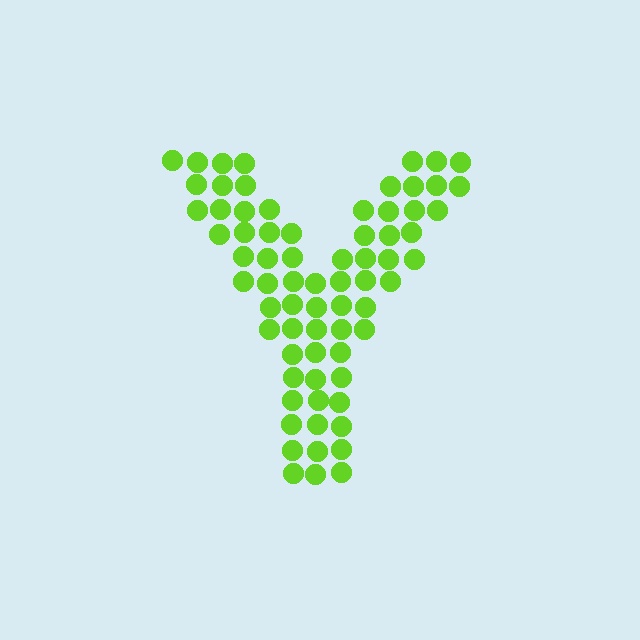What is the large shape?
The large shape is the letter Y.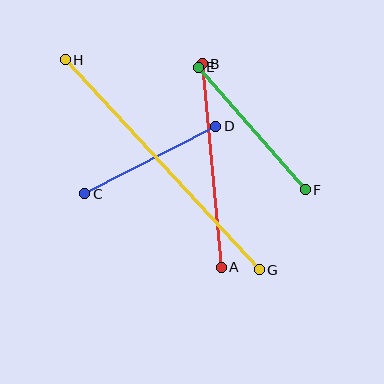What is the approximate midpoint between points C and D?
The midpoint is at approximately (150, 160) pixels.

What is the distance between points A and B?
The distance is approximately 205 pixels.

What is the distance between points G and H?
The distance is approximately 286 pixels.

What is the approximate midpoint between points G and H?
The midpoint is at approximately (162, 165) pixels.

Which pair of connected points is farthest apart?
Points G and H are farthest apart.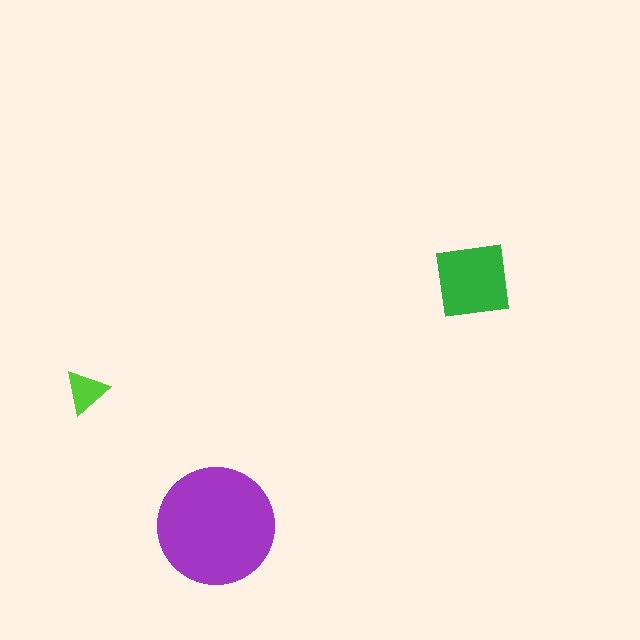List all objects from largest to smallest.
The purple circle, the green square, the lime triangle.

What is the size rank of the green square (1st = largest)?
2nd.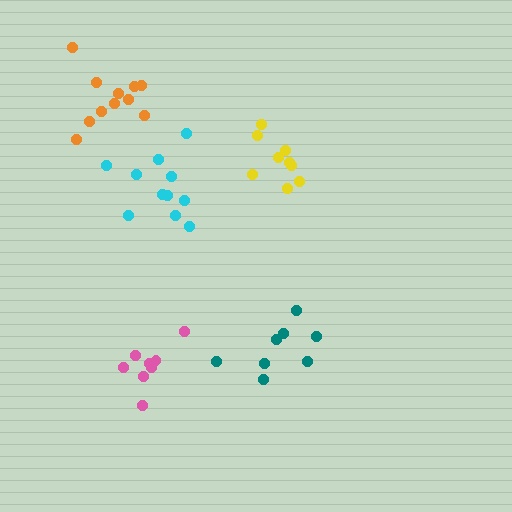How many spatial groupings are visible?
There are 5 spatial groupings.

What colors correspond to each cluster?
The clusters are colored: pink, teal, yellow, cyan, orange.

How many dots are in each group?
Group 1: 8 dots, Group 2: 8 dots, Group 3: 9 dots, Group 4: 11 dots, Group 5: 11 dots (47 total).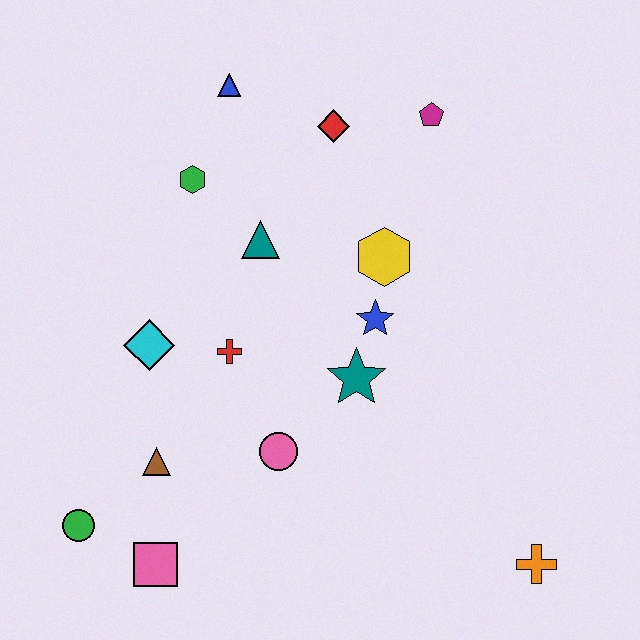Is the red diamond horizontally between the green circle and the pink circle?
No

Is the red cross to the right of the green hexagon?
Yes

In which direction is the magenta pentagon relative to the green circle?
The magenta pentagon is above the green circle.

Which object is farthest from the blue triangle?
The orange cross is farthest from the blue triangle.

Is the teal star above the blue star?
No